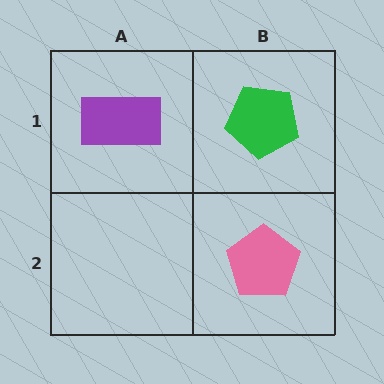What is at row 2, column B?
A pink pentagon.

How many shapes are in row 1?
2 shapes.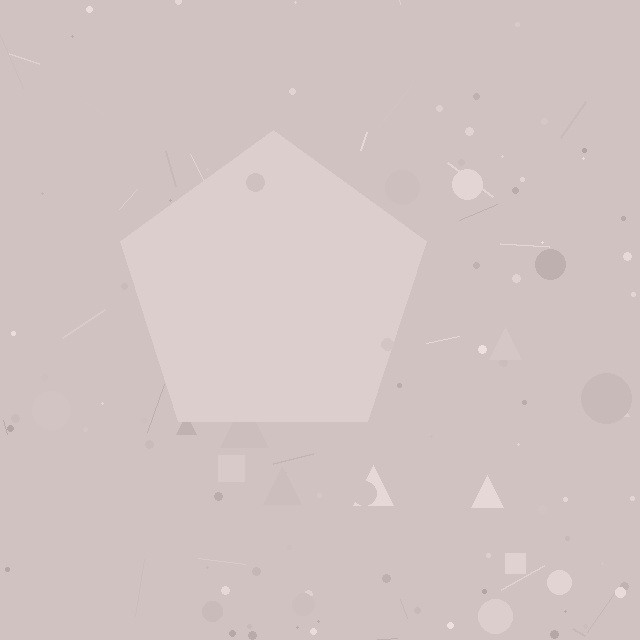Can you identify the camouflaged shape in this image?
The camouflaged shape is a pentagon.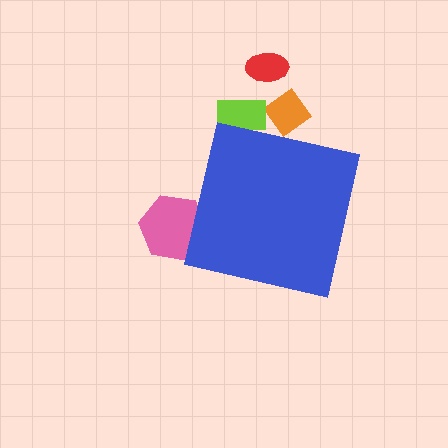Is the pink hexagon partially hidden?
Yes, the pink hexagon is partially hidden behind the blue square.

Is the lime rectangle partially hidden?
Yes, the lime rectangle is partially hidden behind the blue square.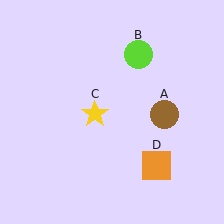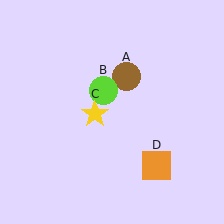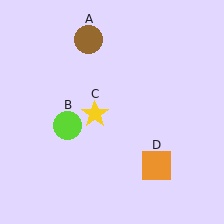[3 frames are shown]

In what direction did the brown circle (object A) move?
The brown circle (object A) moved up and to the left.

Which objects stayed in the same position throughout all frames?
Yellow star (object C) and orange square (object D) remained stationary.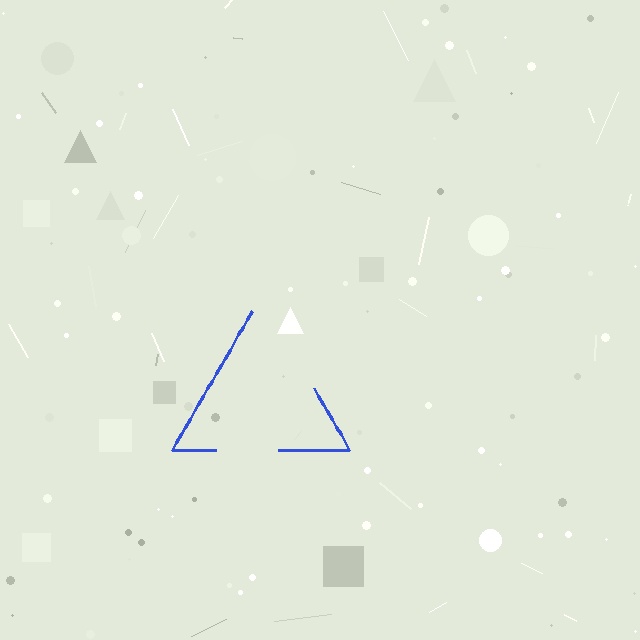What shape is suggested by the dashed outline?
The dashed outline suggests a triangle.